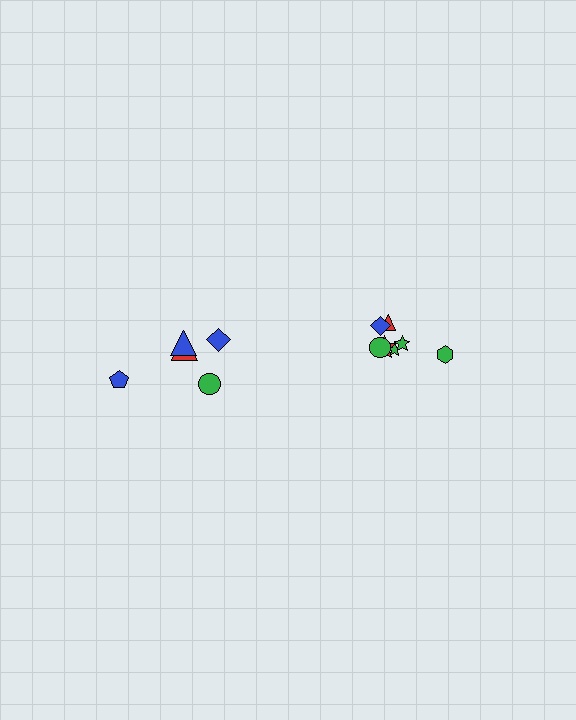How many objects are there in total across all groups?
There are 12 objects.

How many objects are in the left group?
There are 5 objects.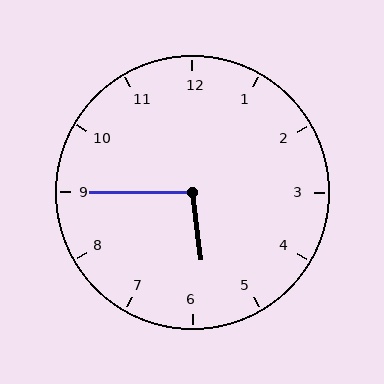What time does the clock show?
5:45.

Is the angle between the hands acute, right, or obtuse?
It is obtuse.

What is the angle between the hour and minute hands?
Approximately 98 degrees.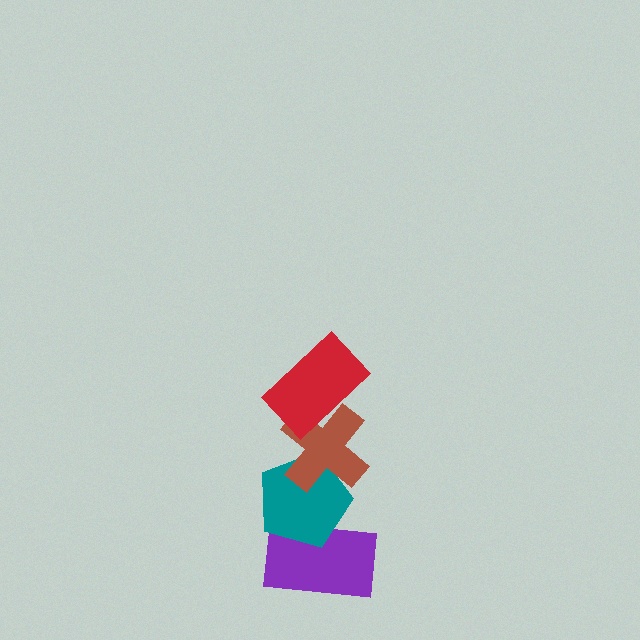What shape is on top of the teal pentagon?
The brown cross is on top of the teal pentagon.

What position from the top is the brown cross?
The brown cross is 2nd from the top.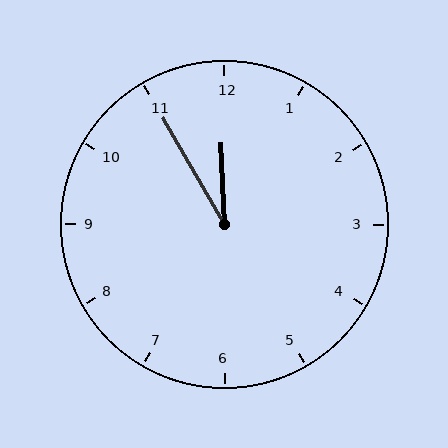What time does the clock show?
11:55.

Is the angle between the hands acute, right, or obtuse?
It is acute.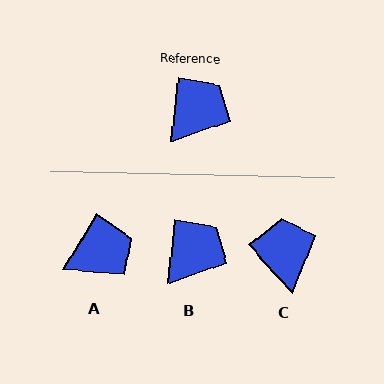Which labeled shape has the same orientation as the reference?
B.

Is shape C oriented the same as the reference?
No, it is off by about 49 degrees.